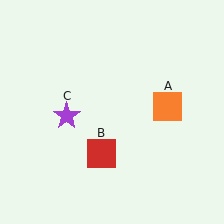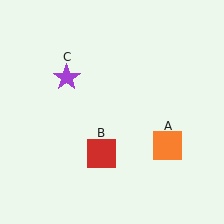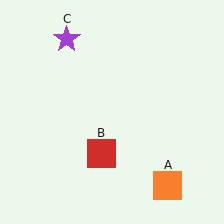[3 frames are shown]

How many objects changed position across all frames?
2 objects changed position: orange square (object A), purple star (object C).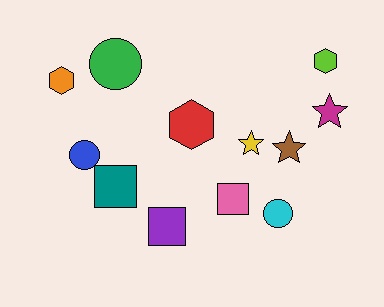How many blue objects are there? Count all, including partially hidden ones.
There is 1 blue object.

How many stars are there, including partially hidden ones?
There are 3 stars.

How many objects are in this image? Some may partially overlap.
There are 12 objects.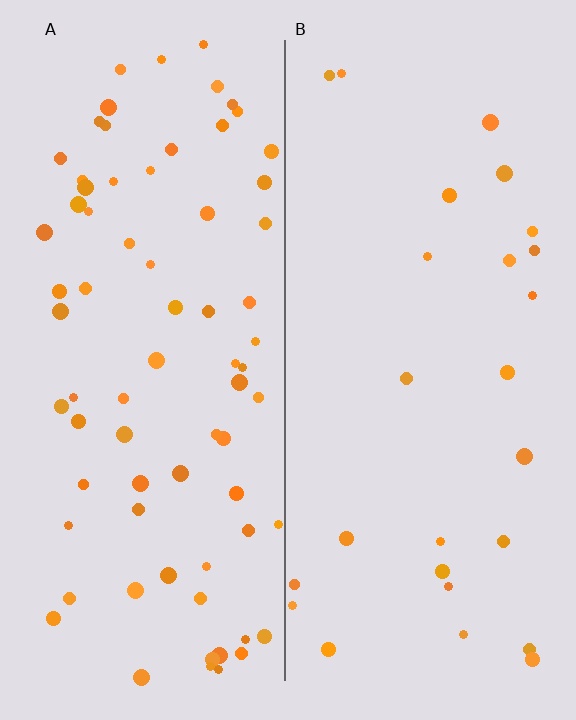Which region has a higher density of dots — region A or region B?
A (the left).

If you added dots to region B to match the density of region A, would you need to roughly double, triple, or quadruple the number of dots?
Approximately triple.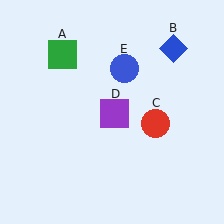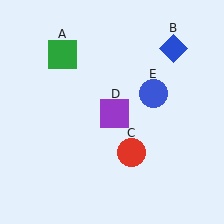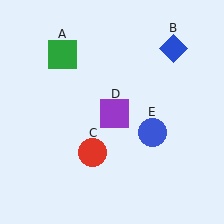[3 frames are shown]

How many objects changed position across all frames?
2 objects changed position: red circle (object C), blue circle (object E).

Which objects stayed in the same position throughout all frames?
Green square (object A) and blue diamond (object B) and purple square (object D) remained stationary.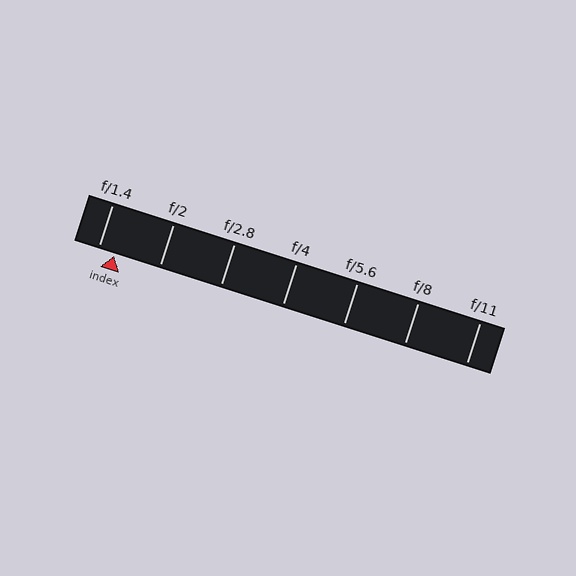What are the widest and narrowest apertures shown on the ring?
The widest aperture shown is f/1.4 and the narrowest is f/11.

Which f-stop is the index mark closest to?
The index mark is closest to f/1.4.